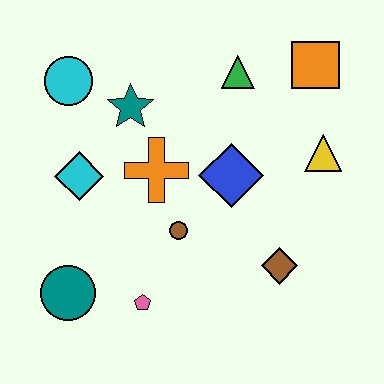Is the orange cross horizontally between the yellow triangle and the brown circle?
No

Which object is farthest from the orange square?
The teal circle is farthest from the orange square.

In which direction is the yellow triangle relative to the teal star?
The yellow triangle is to the right of the teal star.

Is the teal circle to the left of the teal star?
Yes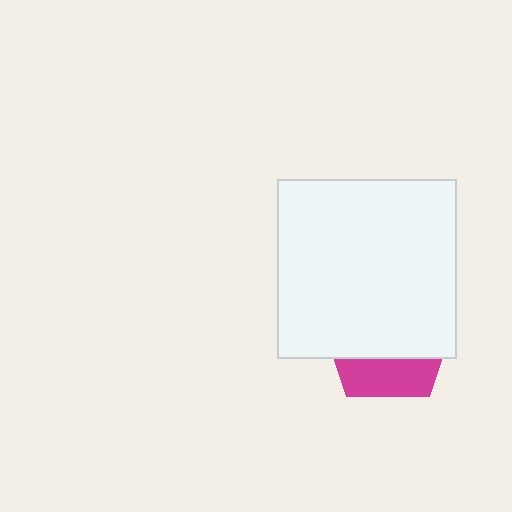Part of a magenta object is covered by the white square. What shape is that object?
It is a pentagon.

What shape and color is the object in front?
The object in front is a white square.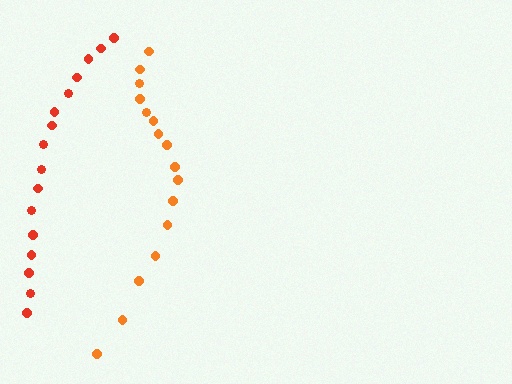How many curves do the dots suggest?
There are 2 distinct paths.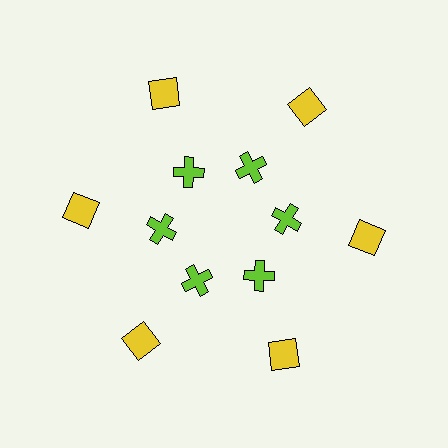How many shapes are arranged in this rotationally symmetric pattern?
There are 12 shapes, arranged in 6 groups of 2.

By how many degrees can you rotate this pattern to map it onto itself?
The pattern maps onto itself every 60 degrees of rotation.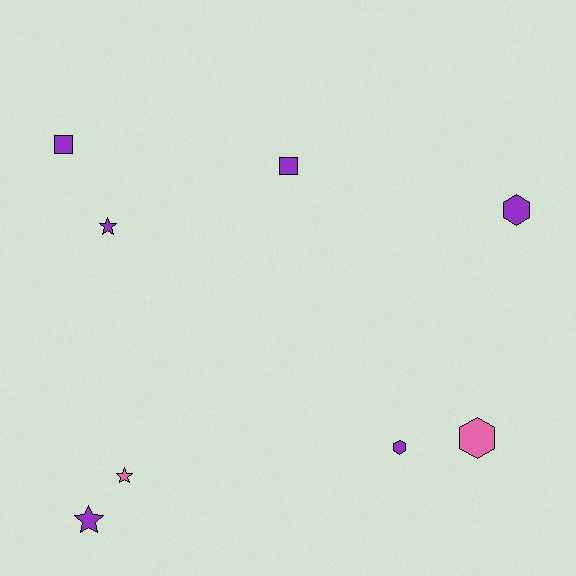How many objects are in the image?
There are 8 objects.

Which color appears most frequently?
Purple, with 6 objects.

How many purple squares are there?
There are 2 purple squares.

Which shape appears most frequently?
Star, with 3 objects.